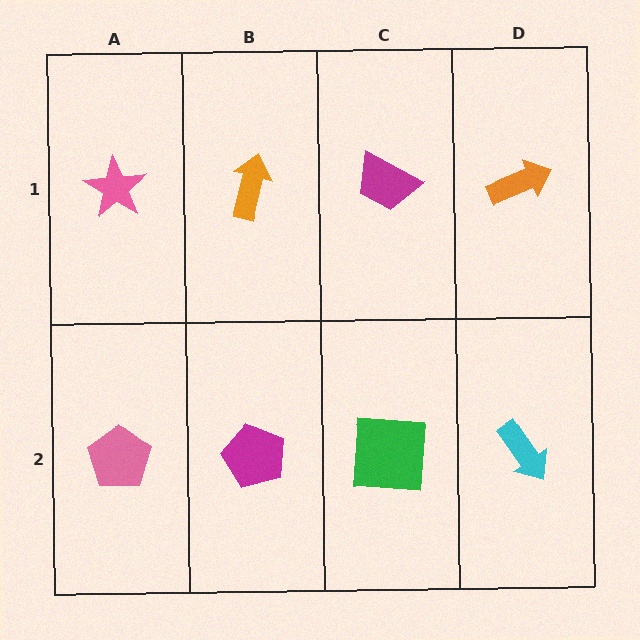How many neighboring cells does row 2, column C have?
3.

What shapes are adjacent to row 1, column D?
A cyan arrow (row 2, column D), a magenta trapezoid (row 1, column C).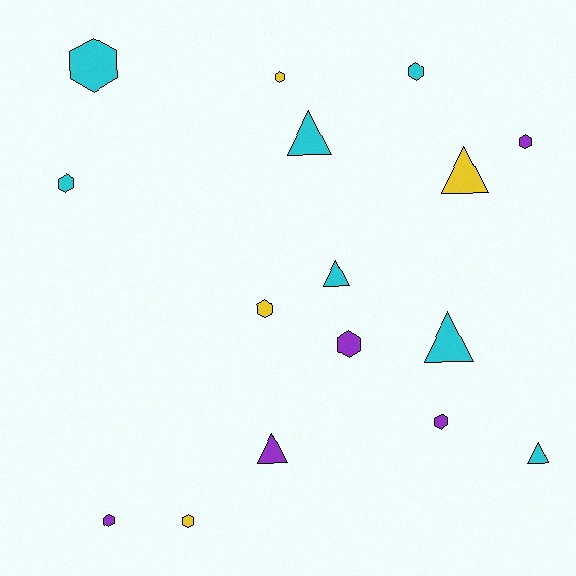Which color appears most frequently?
Cyan, with 7 objects.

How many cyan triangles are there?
There are 4 cyan triangles.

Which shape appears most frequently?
Hexagon, with 10 objects.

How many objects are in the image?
There are 16 objects.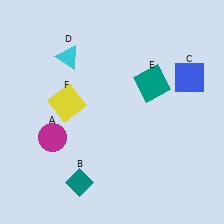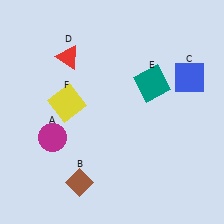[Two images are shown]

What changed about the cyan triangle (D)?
In Image 1, D is cyan. In Image 2, it changed to red.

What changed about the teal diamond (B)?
In Image 1, B is teal. In Image 2, it changed to brown.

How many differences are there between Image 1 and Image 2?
There are 2 differences between the two images.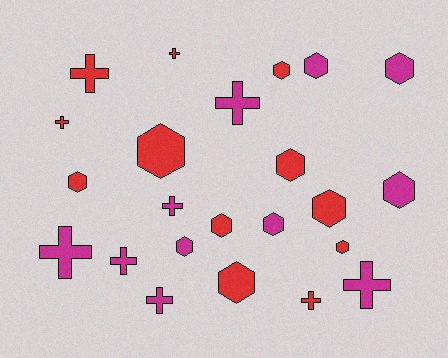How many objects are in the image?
There are 23 objects.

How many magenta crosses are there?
There are 6 magenta crosses.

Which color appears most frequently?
Red, with 12 objects.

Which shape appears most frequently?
Hexagon, with 13 objects.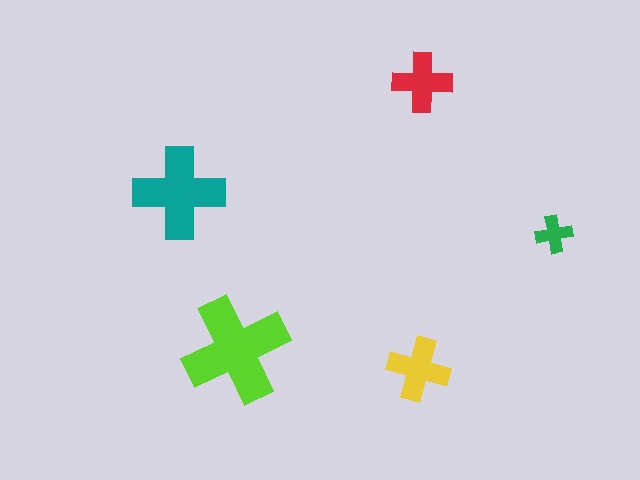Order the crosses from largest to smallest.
the lime one, the teal one, the yellow one, the red one, the green one.